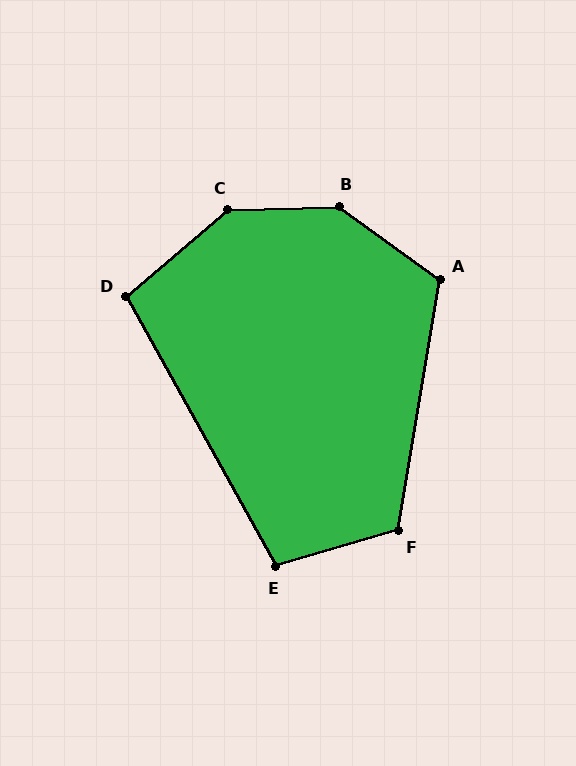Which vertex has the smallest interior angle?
D, at approximately 102 degrees.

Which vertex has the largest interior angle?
B, at approximately 142 degrees.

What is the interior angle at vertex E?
Approximately 103 degrees (obtuse).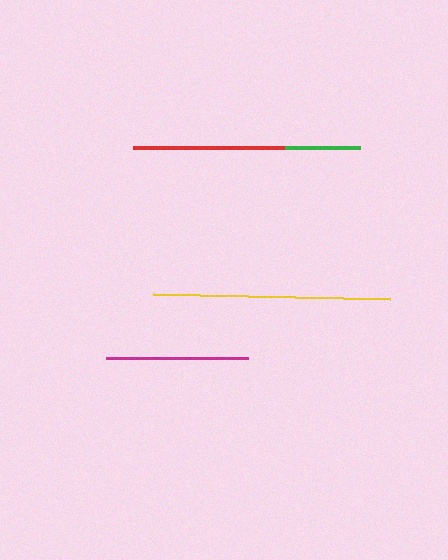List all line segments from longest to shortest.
From longest to shortest: yellow, red, magenta, green.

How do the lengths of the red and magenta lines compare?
The red and magenta lines are approximately the same length.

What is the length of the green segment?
The green segment is approximately 111 pixels long.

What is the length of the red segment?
The red segment is approximately 150 pixels long.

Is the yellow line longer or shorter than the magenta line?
The yellow line is longer than the magenta line.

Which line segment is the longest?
The yellow line is the longest at approximately 237 pixels.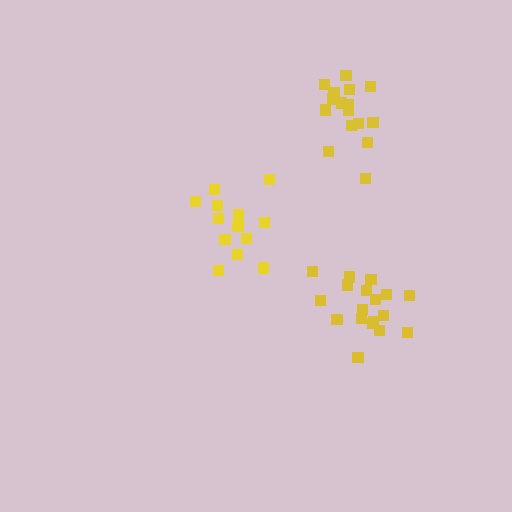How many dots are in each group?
Group 1: 17 dots, Group 2: 15 dots, Group 3: 18 dots (50 total).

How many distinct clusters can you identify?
There are 3 distinct clusters.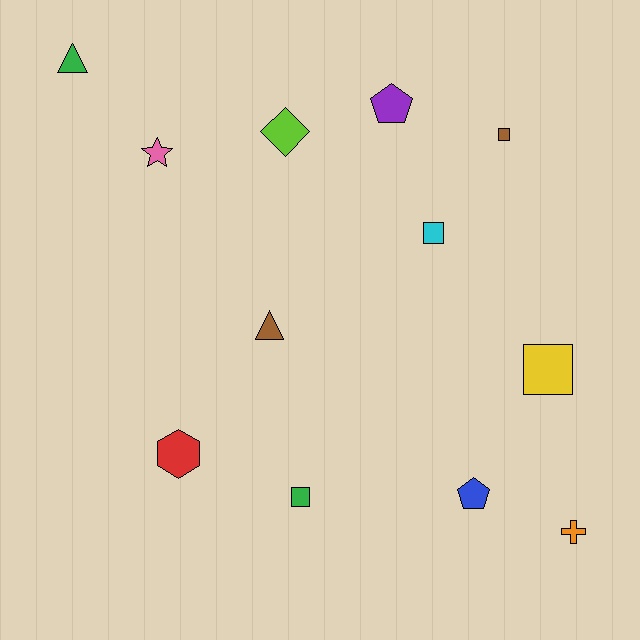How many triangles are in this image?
There are 2 triangles.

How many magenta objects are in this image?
There are no magenta objects.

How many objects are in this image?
There are 12 objects.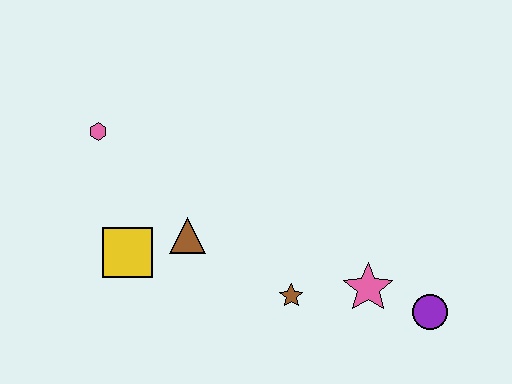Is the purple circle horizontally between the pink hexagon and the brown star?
No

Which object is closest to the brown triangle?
The yellow square is closest to the brown triangle.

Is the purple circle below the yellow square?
Yes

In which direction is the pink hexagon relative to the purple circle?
The pink hexagon is to the left of the purple circle.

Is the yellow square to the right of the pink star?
No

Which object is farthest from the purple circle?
The pink hexagon is farthest from the purple circle.